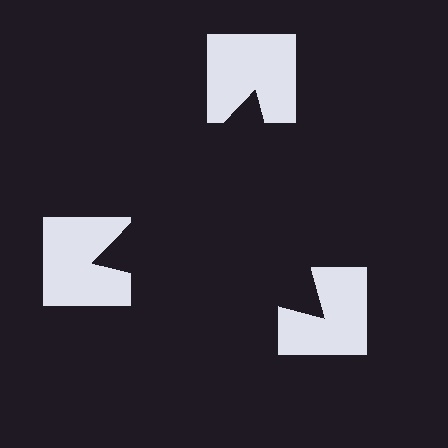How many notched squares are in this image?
There are 3 — one at each vertex of the illusory triangle.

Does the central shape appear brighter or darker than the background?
It typically appears slightly darker than the background, even though no actual brightness change is drawn.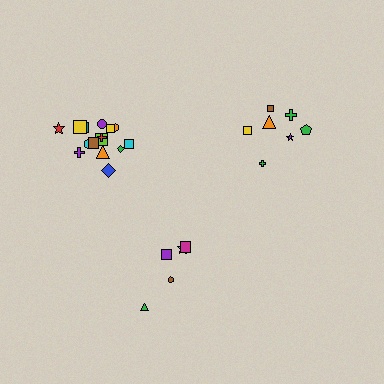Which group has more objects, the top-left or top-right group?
The top-left group.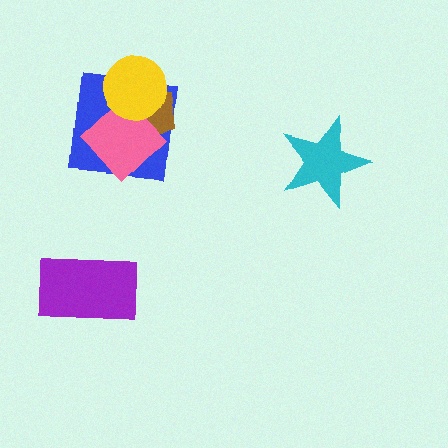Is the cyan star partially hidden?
No, no other shape covers it.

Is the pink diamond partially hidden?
Yes, it is partially covered by another shape.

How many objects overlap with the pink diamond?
3 objects overlap with the pink diamond.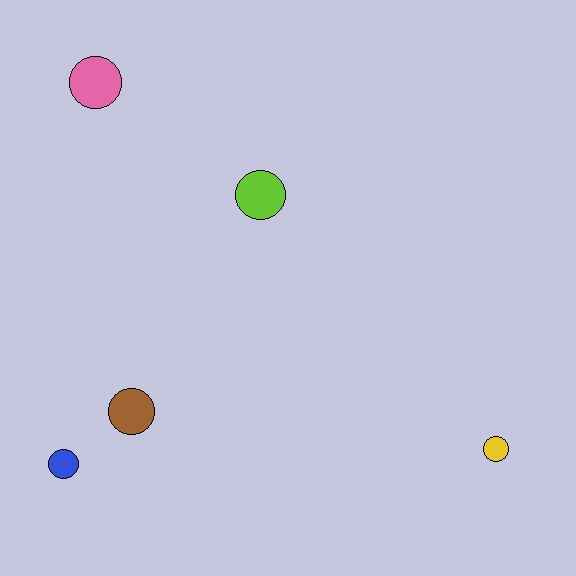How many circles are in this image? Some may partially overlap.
There are 5 circles.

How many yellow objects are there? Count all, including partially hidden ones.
There is 1 yellow object.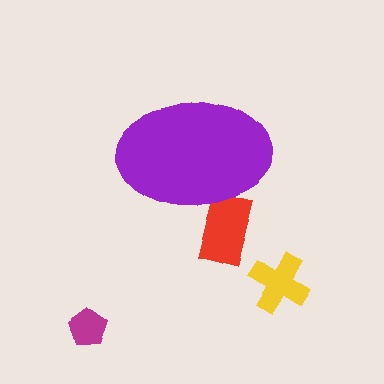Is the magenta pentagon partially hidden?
No, the magenta pentagon is fully visible.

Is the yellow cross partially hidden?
No, the yellow cross is fully visible.